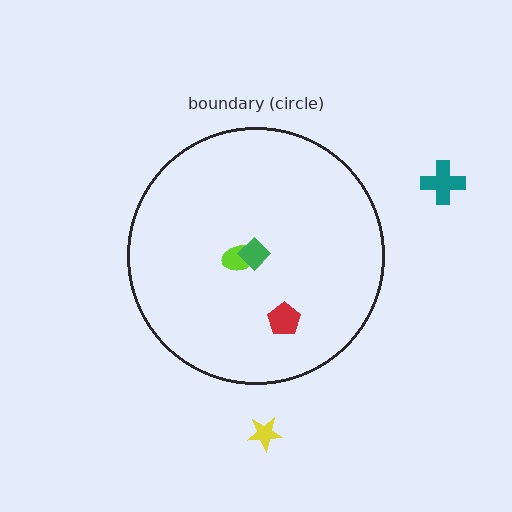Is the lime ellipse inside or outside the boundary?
Inside.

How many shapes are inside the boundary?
3 inside, 2 outside.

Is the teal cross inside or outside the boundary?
Outside.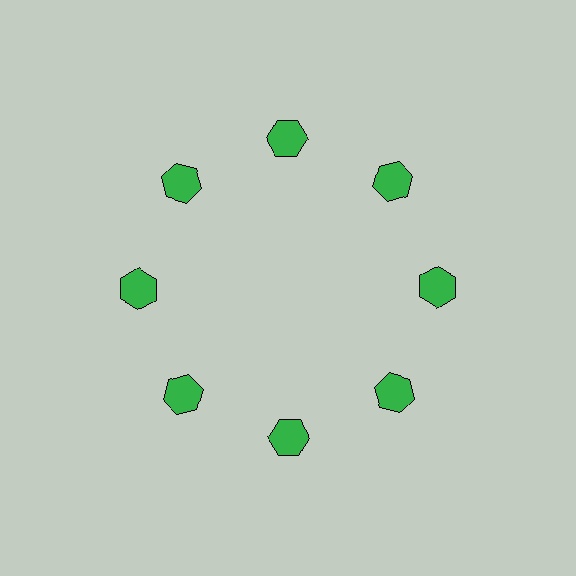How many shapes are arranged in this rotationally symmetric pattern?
There are 8 shapes, arranged in 8 groups of 1.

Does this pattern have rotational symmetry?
Yes, this pattern has 8-fold rotational symmetry. It looks the same after rotating 45 degrees around the center.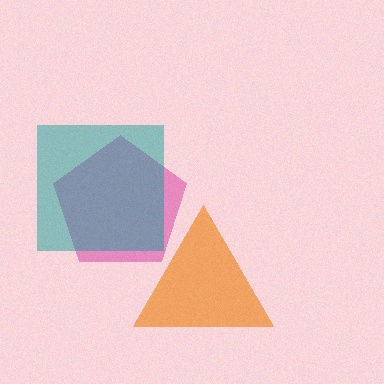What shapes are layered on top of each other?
The layered shapes are: an orange triangle, a magenta pentagon, a teal square.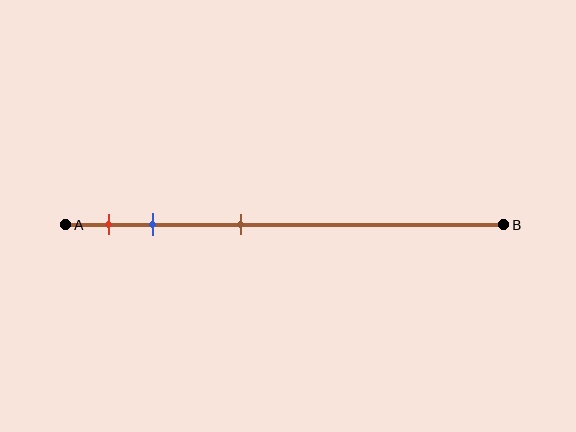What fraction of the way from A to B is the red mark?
The red mark is approximately 10% (0.1) of the way from A to B.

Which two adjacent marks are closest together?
The red and blue marks are the closest adjacent pair.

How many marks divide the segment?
There are 3 marks dividing the segment.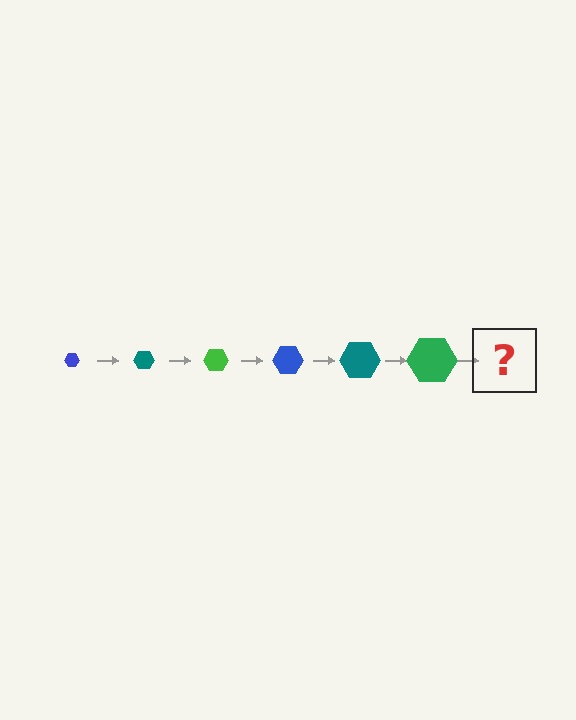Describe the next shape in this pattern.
It should be a blue hexagon, larger than the previous one.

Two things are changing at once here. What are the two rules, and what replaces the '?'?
The two rules are that the hexagon grows larger each step and the color cycles through blue, teal, and green. The '?' should be a blue hexagon, larger than the previous one.